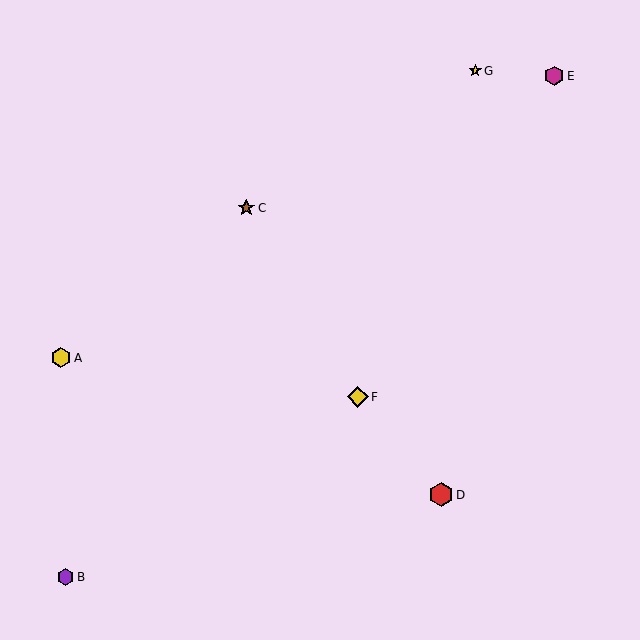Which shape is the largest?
The red hexagon (labeled D) is the largest.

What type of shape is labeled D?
Shape D is a red hexagon.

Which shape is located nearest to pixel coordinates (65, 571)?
The purple hexagon (labeled B) at (65, 577) is nearest to that location.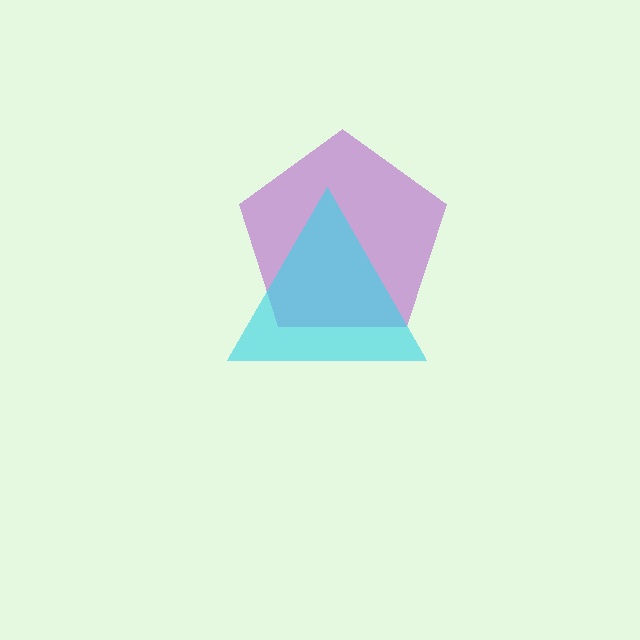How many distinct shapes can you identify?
There are 2 distinct shapes: a purple pentagon, a cyan triangle.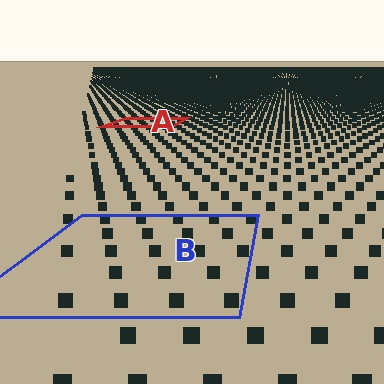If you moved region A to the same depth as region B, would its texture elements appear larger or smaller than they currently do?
They would appear larger. At a closer depth, the same texture elements are projected at a bigger on-screen size.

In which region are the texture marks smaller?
The texture marks are smaller in region A, because it is farther away.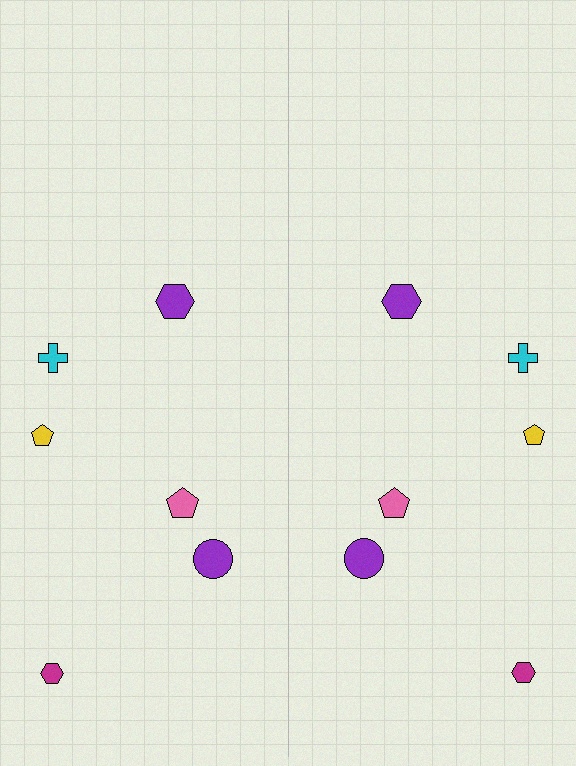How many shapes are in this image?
There are 12 shapes in this image.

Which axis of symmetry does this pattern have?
The pattern has a vertical axis of symmetry running through the center of the image.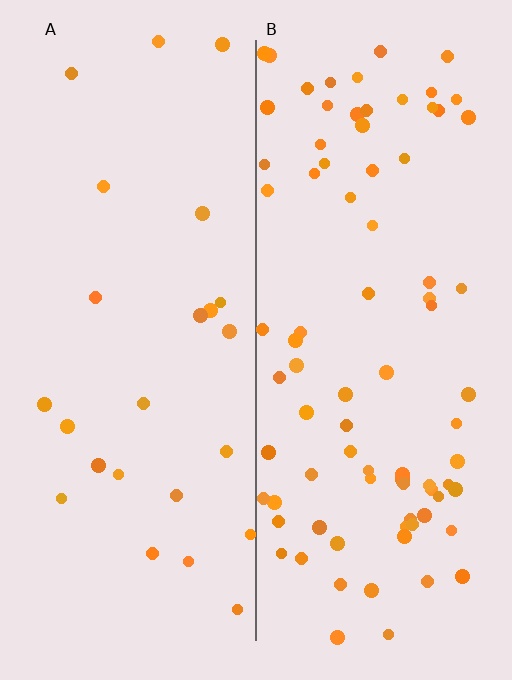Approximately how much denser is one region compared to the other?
Approximately 3.5× — region B over region A.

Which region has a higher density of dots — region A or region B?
B (the right).